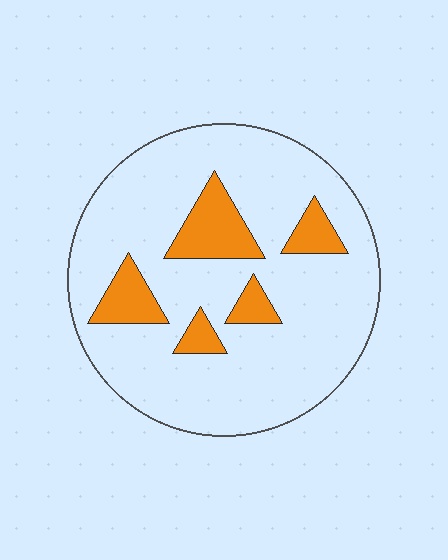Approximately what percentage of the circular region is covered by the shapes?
Approximately 15%.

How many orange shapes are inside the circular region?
5.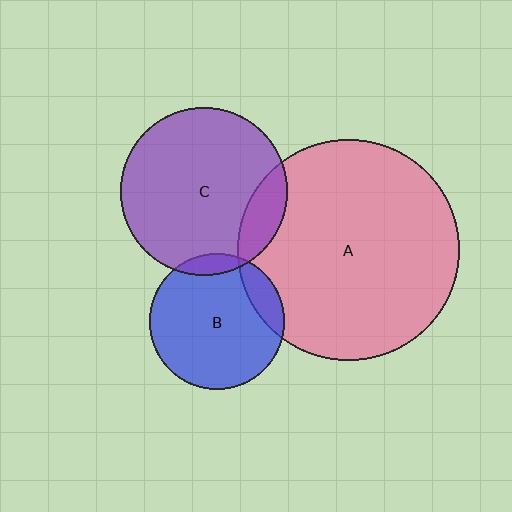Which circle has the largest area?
Circle A (pink).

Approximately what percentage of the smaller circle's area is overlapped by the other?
Approximately 15%.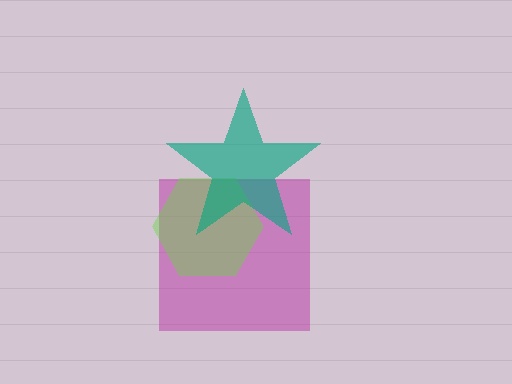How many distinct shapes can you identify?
There are 3 distinct shapes: a magenta square, a lime hexagon, a teal star.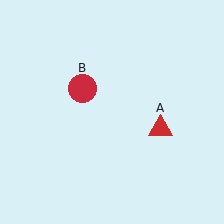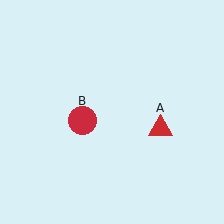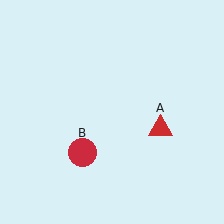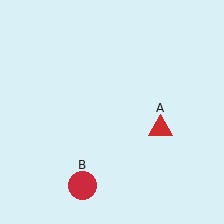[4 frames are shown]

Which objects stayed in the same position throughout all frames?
Red triangle (object A) remained stationary.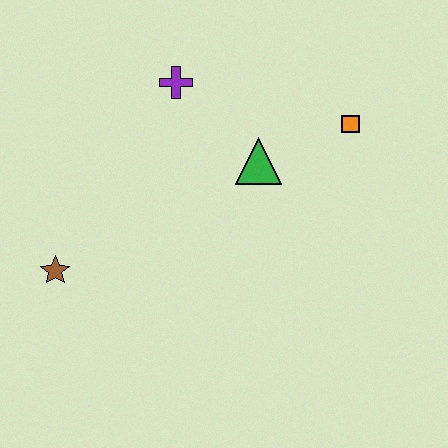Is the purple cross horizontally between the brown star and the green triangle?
Yes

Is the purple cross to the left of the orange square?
Yes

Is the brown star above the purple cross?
No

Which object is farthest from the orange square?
The brown star is farthest from the orange square.